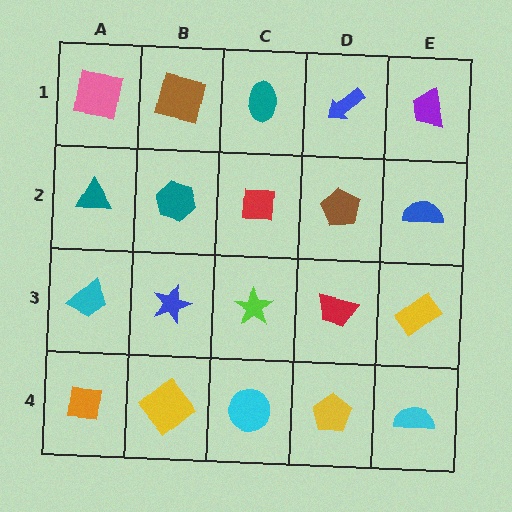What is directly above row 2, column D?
A blue arrow.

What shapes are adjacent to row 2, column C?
A teal ellipse (row 1, column C), a lime star (row 3, column C), a teal hexagon (row 2, column B), a brown pentagon (row 2, column D).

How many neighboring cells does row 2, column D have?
4.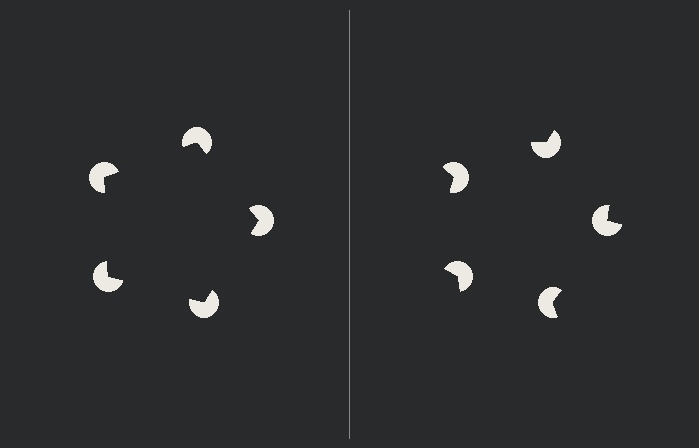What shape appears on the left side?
An illusory pentagon.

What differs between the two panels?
The pac-man discs are positioned identically on both sides; only the wedge orientations differ. On the left they align to a pentagon; on the right they are misaligned.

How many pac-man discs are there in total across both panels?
10 — 5 on each side.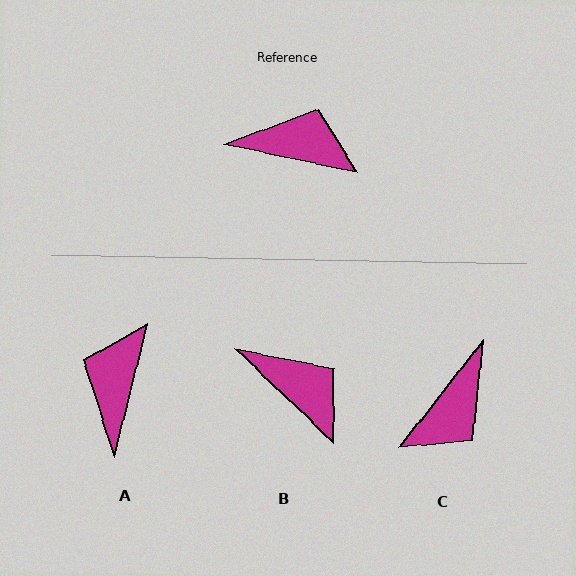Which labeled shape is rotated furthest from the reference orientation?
C, about 116 degrees away.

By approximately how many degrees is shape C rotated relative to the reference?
Approximately 116 degrees clockwise.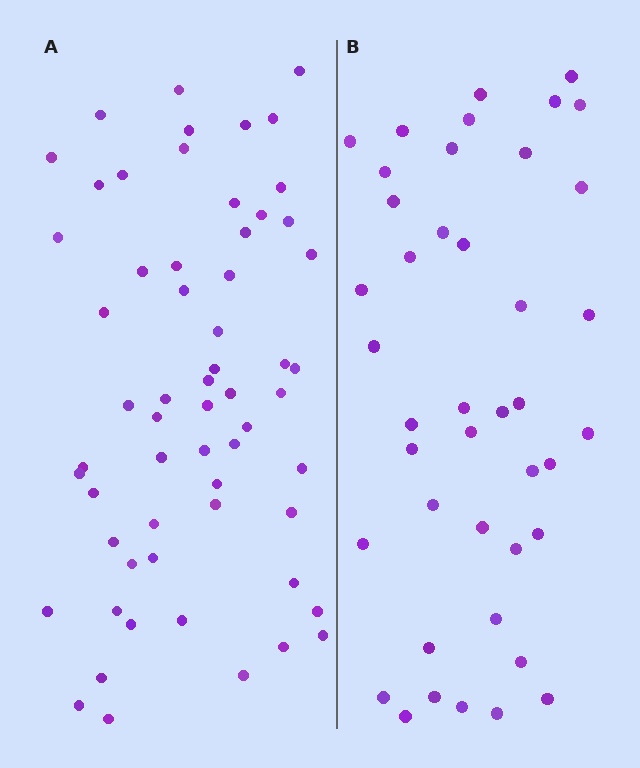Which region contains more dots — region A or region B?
Region A (the left region) has more dots.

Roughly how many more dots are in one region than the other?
Region A has approximately 20 more dots than region B.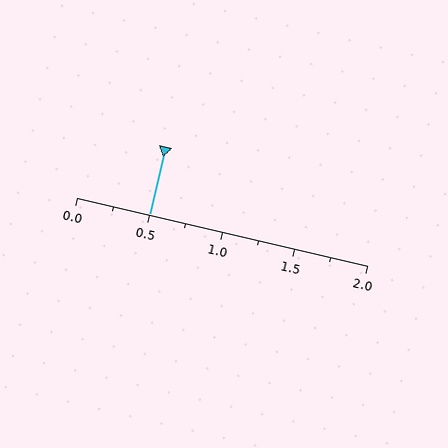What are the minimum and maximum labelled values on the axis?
The axis runs from 0.0 to 2.0.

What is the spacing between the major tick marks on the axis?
The major ticks are spaced 0.5 apart.